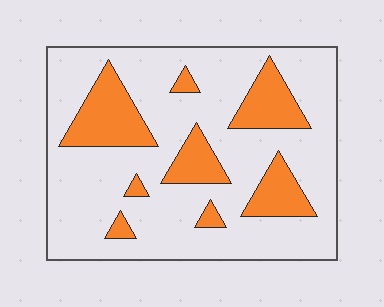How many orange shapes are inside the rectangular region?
8.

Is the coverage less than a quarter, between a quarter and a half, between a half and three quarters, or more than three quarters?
Less than a quarter.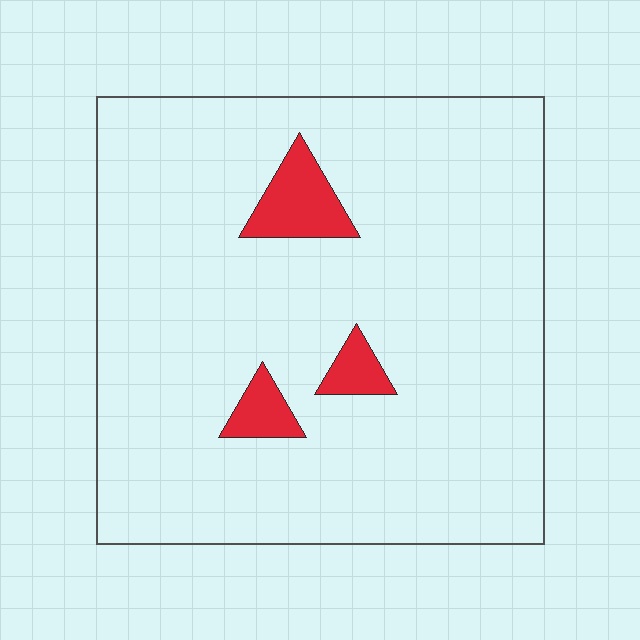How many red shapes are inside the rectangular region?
3.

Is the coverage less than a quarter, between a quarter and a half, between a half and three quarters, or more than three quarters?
Less than a quarter.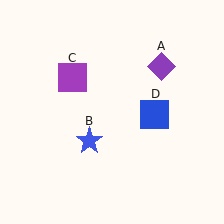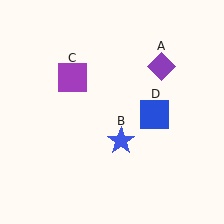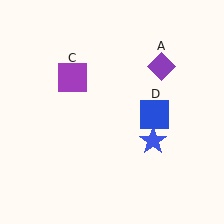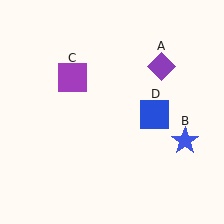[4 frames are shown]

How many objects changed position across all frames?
1 object changed position: blue star (object B).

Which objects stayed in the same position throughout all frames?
Purple diamond (object A) and purple square (object C) and blue square (object D) remained stationary.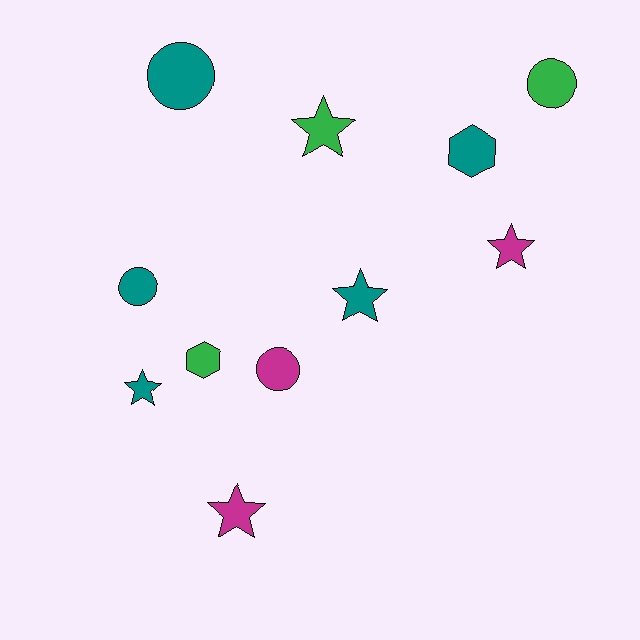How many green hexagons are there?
There is 1 green hexagon.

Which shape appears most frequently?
Star, with 5 objects.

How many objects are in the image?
There are 11 objects.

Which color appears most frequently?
Teal, with 5 objects.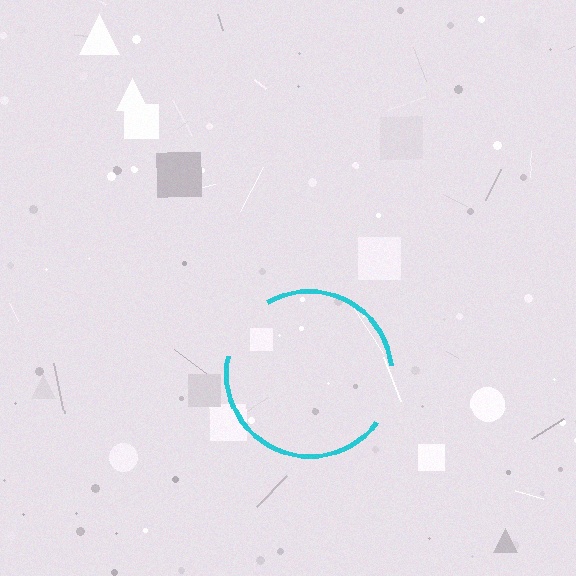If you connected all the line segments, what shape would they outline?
They would outline a circle.